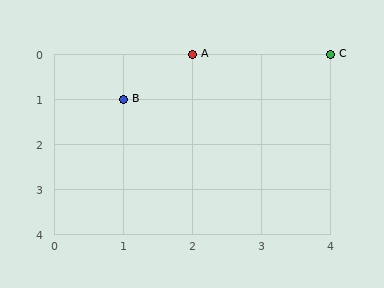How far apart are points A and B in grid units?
Points A and B are 1 column and 1 row apart (about 1.4 grid units diagonally).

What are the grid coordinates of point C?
Point C is at grid coordinates (4, 0).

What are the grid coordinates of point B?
Point B is at grid coordinates (1, 1).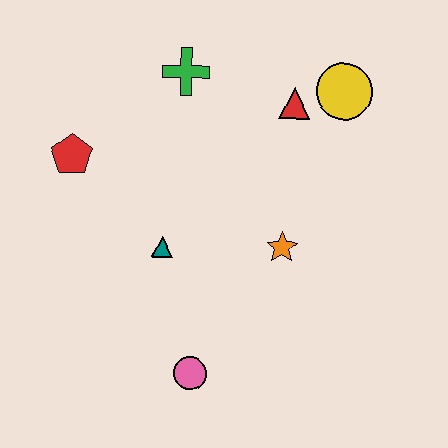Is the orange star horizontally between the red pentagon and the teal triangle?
No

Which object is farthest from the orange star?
The red pentagon is farthest from the orange star.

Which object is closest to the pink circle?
The teal triangle is closest to the pink circle.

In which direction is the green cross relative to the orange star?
The green cross is above the orange star.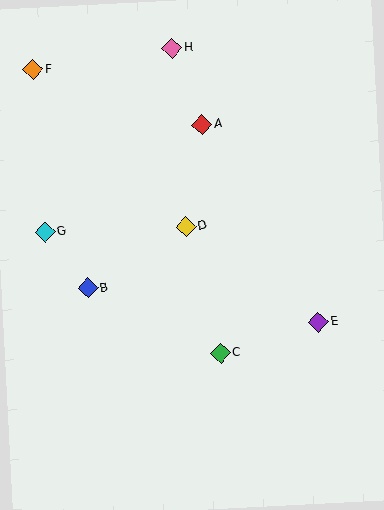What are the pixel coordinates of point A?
Point A is at (202, 124).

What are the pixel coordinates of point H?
Point H is at (172, 48).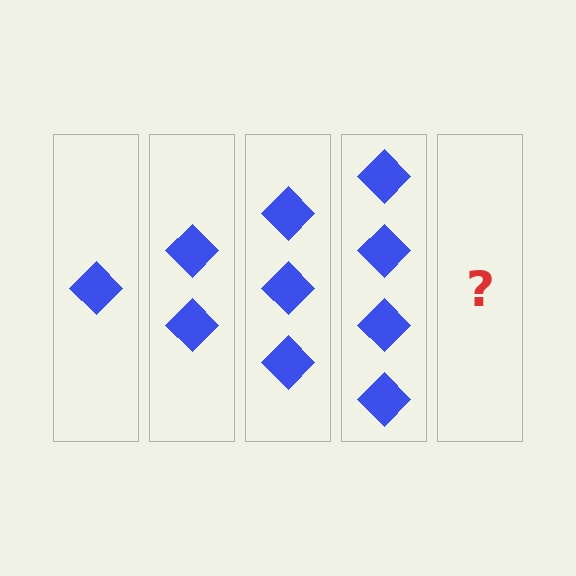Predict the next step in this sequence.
The next step is 5 diamonds.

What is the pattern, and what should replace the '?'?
The pattern is that each step adds one more diamond. The '?' should be 5 diamonds.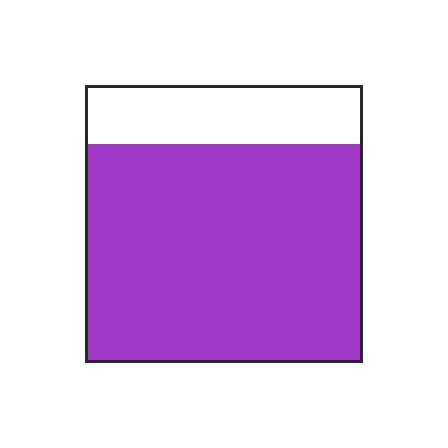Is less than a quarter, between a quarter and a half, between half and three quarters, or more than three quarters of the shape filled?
More than three quarters.